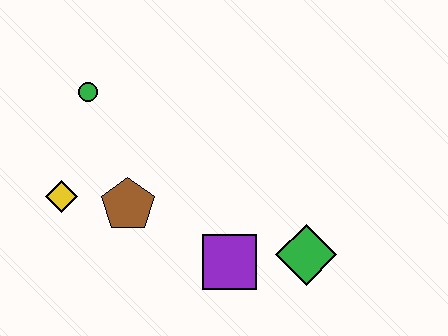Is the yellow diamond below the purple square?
No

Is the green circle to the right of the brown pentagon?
No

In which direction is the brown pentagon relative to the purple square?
The brown pentagon is to the left of the purple square.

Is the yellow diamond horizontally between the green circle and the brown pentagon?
No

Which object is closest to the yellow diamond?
The brown pentagon is closest to the yellow diamond.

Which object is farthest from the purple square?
The green circle is farthest from the purple square.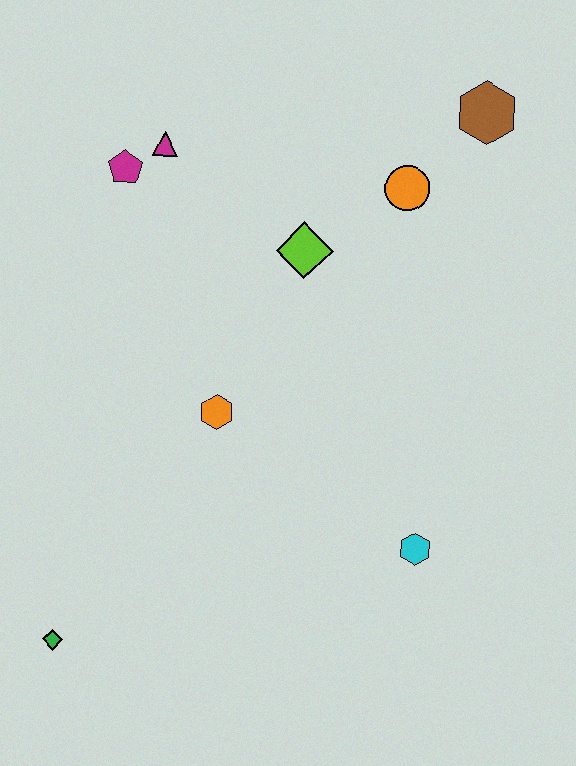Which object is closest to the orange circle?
The brown hexagon is closest to the orange circle.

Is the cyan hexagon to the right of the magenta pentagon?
Yes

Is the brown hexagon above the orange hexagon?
Yes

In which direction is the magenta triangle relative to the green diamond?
The magenta triangle is above the green diamond.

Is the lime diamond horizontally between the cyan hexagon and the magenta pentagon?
Yes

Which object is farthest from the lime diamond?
The green diamond is farthest from the lime diamond.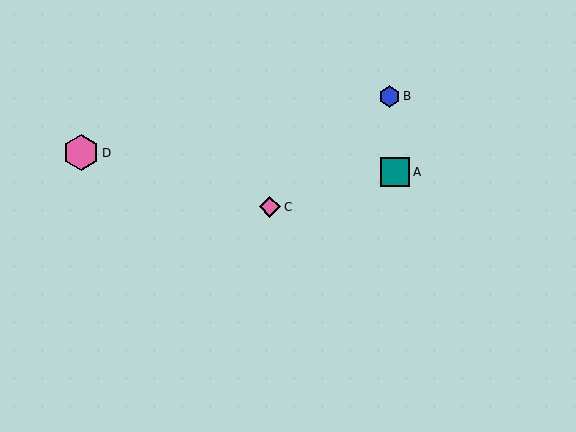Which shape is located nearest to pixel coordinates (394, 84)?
The blue hexagon (labeled B) at (389, 96) is nearest to that location.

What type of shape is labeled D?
Shape D is a pink hexagon.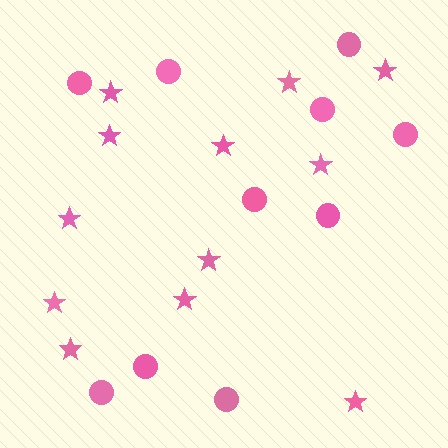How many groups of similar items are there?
There are 2 groups: one group of circles (10) and one group of stars (12).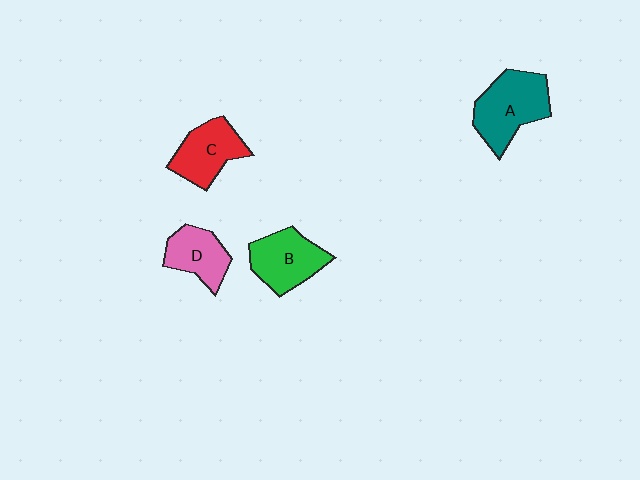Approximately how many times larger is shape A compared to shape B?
Approximately 1.2 times.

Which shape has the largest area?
Shape A (teal).